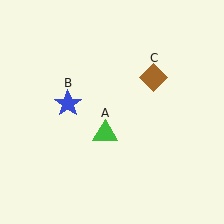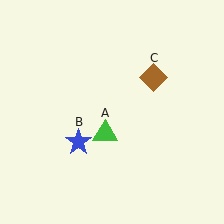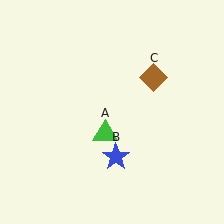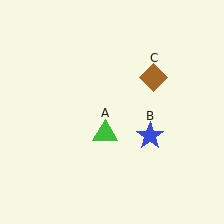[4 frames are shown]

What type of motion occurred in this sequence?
The blue star (object B) rotated counterclockwise around the center of the scene.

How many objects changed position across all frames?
1 object changed position: blue star (object B).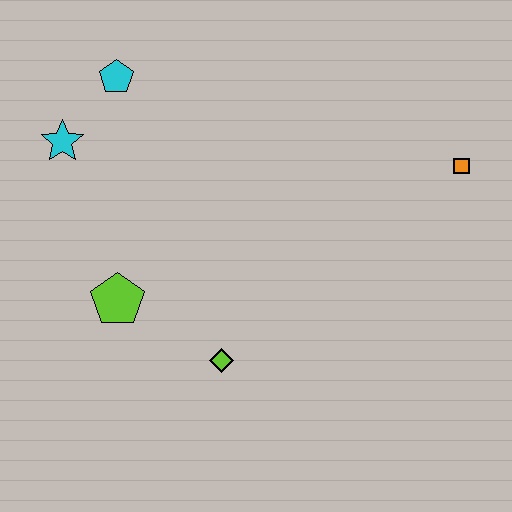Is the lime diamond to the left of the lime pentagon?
No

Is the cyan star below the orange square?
No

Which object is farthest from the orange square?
The cyan star is farthest from the orange square.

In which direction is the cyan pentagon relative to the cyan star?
The cyan pentagon is above the cyan star.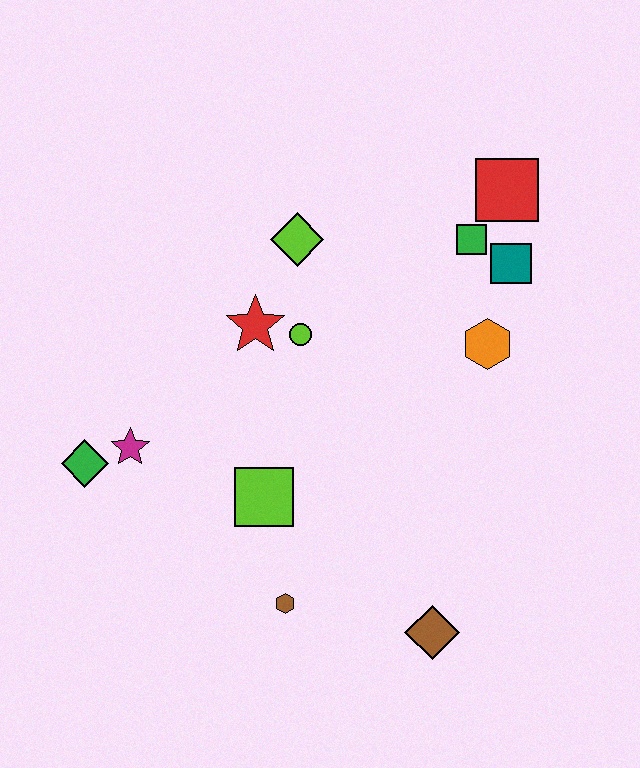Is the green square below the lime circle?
No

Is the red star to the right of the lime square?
No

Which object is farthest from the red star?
The brown diamond is farthest from the red star.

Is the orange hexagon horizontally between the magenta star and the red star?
No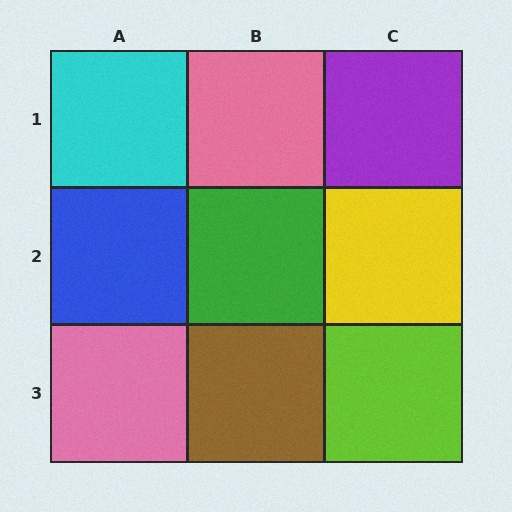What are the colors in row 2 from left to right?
Blue, green, yellow.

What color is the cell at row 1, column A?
Cyan.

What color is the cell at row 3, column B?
Brown.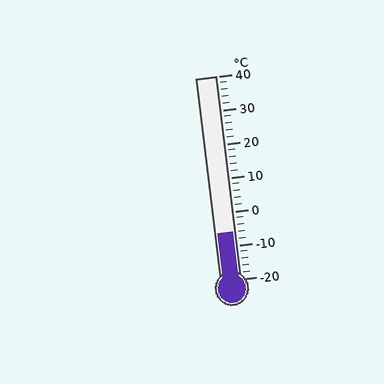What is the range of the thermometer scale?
The thermometer scale ranges from -20°C to 40°C.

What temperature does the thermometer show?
The thermometer shows approximately -6°C.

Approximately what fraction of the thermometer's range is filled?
The thermometer is filled to approximately 25% of its range.